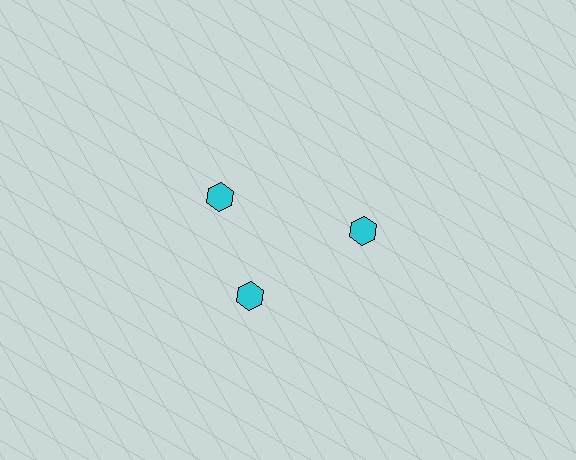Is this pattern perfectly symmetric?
No. The 3 cyan hexagons are arranged in a ring, but one element near the 11 o'clock position is rotated out of alignment along the ring, breaking the 3-fold rotational symmetry.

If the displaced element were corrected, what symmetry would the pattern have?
It would have 3-fold rotational symmetry — the pattern would map onto itself every 120 degrees.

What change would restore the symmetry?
The symmetry would be restored by rotating it back into even spacing with its neighbors so that all 3 hexagons sit at equal angles and equal distance from the center.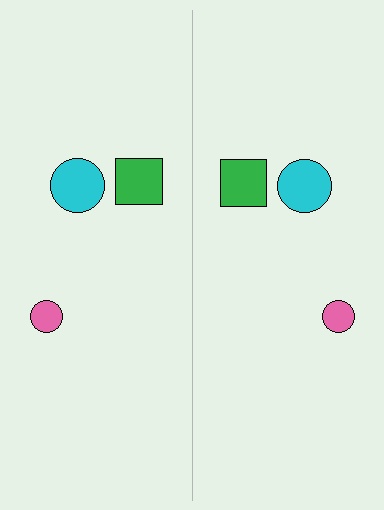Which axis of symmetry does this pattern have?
The pattern has a vertical axis of symmetry running through the center of the image.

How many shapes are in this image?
There are 6 shapes in this image.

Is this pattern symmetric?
Yes, this pattern has bilateral (reflection) symmetry.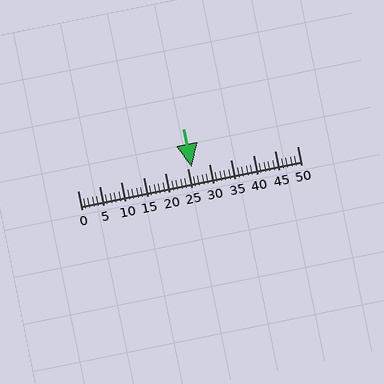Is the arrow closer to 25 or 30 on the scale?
The arrow is closer to 25.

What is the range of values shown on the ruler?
The ruler shows values from 0 to 50.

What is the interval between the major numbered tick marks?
The major tick marks are spaced 5 units apart.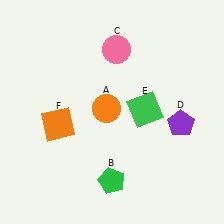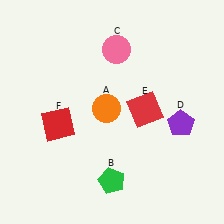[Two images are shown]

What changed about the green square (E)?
In Image 1, E is green. In Image 2, it changed to red.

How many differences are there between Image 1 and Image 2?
There are 2 differences between the two images.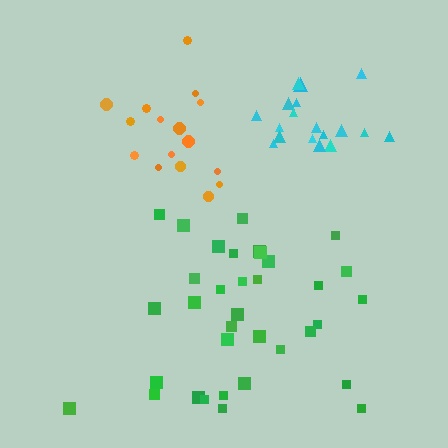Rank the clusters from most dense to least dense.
cyan, green, orange.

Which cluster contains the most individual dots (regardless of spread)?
Green (35).